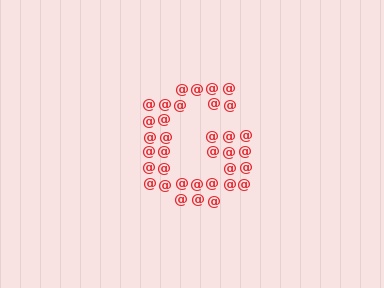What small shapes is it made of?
It is made of small at signs.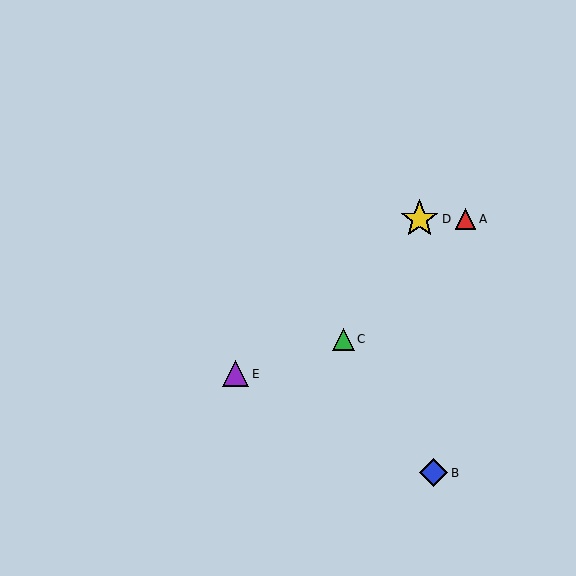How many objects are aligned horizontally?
2 objects (A, D) are aligned horizontally.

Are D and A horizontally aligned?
Yes, both are at y≈219.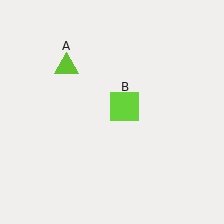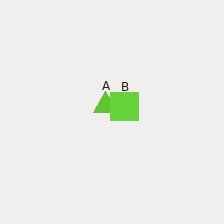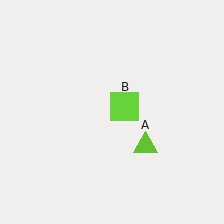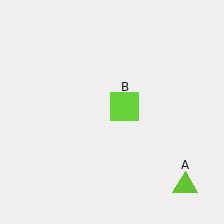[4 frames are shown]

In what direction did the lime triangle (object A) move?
The lime triangle (object A) moved down and to the right.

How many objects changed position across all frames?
1 object changed position: lime triangle (object A).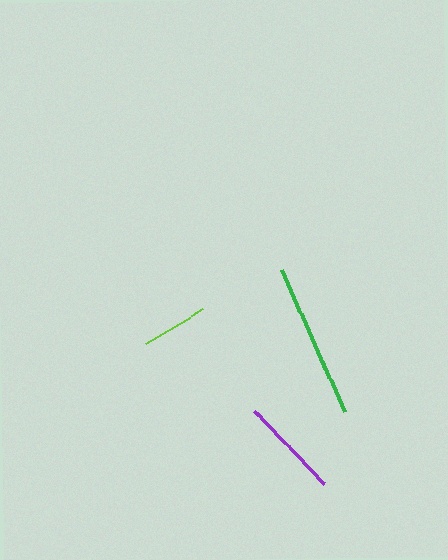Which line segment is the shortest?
The lime line is the shortest at approximately 67 pixels.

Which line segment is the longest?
The green line is the longest at approximately 154 pixels.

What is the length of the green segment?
The green segment is approximately 154 pixels long.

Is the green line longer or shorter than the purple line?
The green line is longer than the purple line.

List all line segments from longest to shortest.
From longest to shortest: green, purple, lime.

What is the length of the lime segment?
The lime segment is approximately 67 pixels long.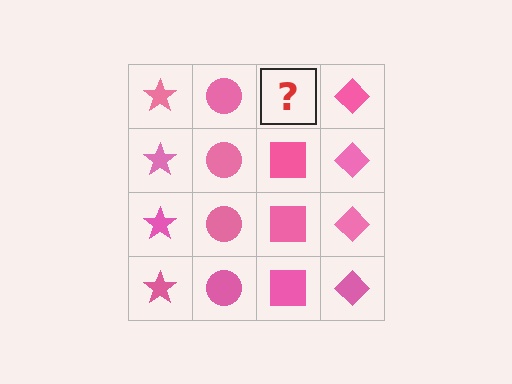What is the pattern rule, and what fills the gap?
The rule is that each column has a consistent shape. The gap should be filled with a pink square.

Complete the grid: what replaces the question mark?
The question mark should be replaced with a pink square.